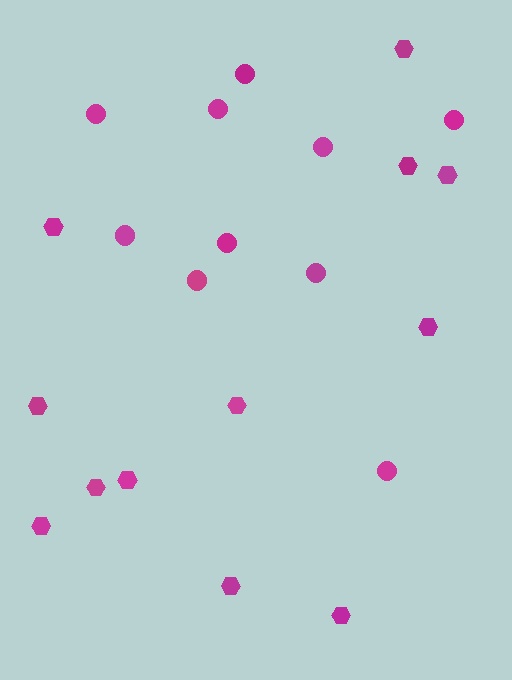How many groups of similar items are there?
There are 2 groups: one group of circles (10) and one group of hexagons (12).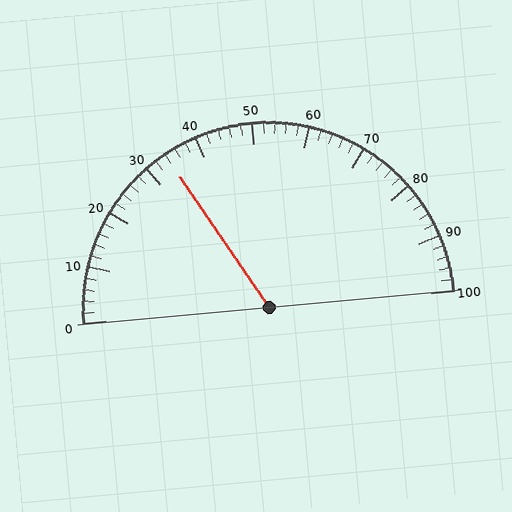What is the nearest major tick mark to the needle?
The nearest major tick mark is 30.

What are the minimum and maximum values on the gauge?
The gauge ranges from 0 to 100.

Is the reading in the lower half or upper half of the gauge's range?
The reading is in the lower half of the range (0 to 100).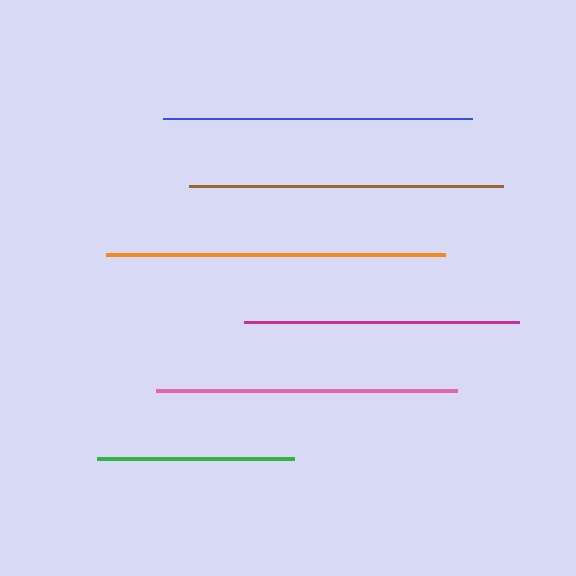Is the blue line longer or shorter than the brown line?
The brown line is longer than the blue line.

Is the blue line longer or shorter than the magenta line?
The blue line is longer than the magenta line.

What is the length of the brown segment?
The brown segment is approximately 315 pixels long.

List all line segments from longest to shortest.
From longest to shortest: orange, brown, blue, pink, magenta, green.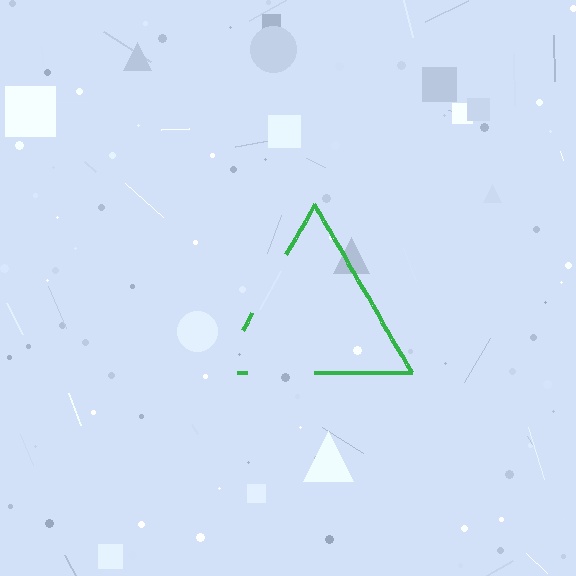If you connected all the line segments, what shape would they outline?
They would outline a triangle.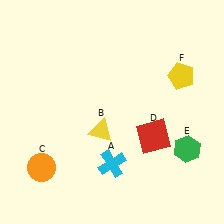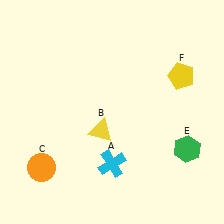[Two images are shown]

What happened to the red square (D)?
The red square (D) was removed in Image 2. It was in the bottom-right area of Image 1.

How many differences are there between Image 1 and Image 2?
There is 1 difference between the two images.